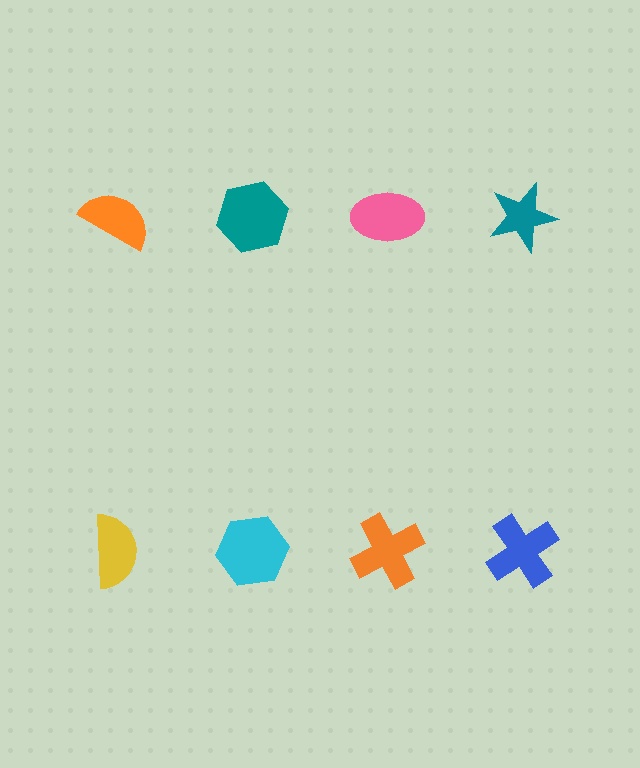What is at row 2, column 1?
A yellow semicircle.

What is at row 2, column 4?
A blue cross.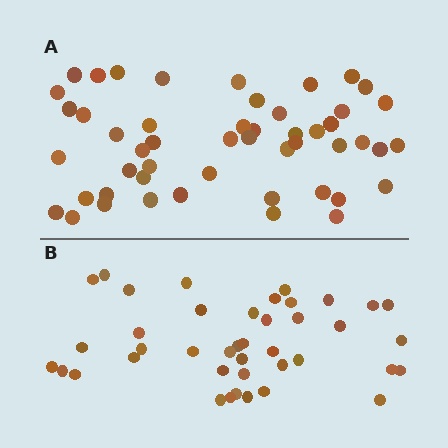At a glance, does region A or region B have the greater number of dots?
Region A (the top region) has more dots.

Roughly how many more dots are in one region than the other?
Region A has roughly 8 or so more dots than region B.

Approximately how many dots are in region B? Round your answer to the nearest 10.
About 40 dots. (The exact count is 41, which rounds to 40.)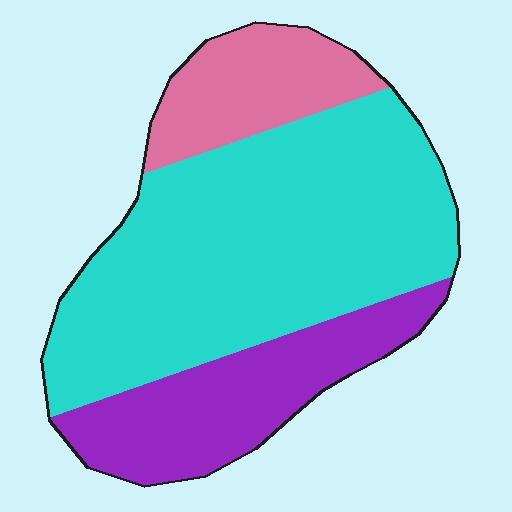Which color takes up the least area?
Pink, at roughly 15%.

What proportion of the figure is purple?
Purple covers around 25% of the figure.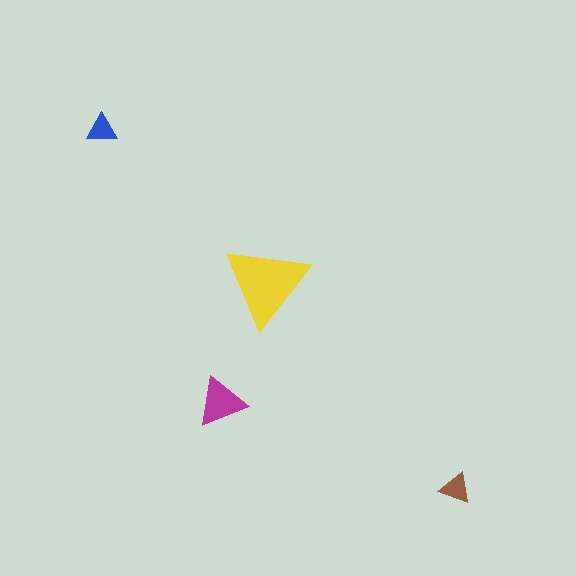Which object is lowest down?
The brown triangle is bottommost.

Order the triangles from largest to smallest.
the yellow one, the magenta one, the brown one, the blue one.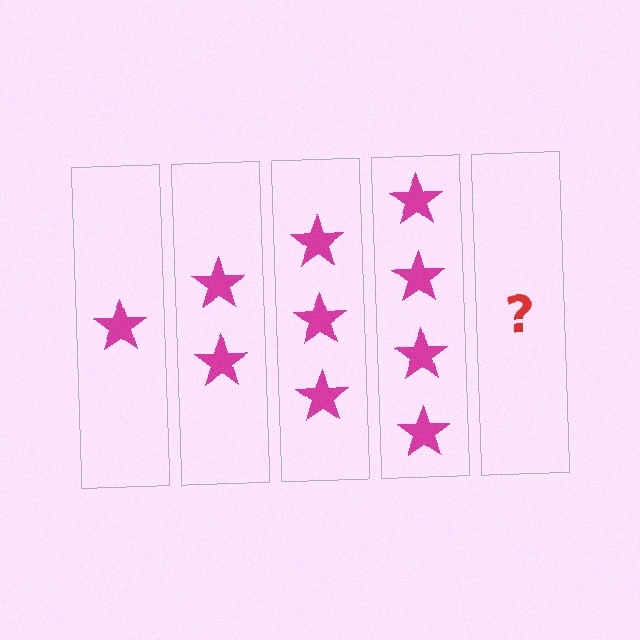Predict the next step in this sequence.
The next step is 5 stars.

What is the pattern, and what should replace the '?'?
The pattern is that each step adds one more star. The '?' should be 5 stars.